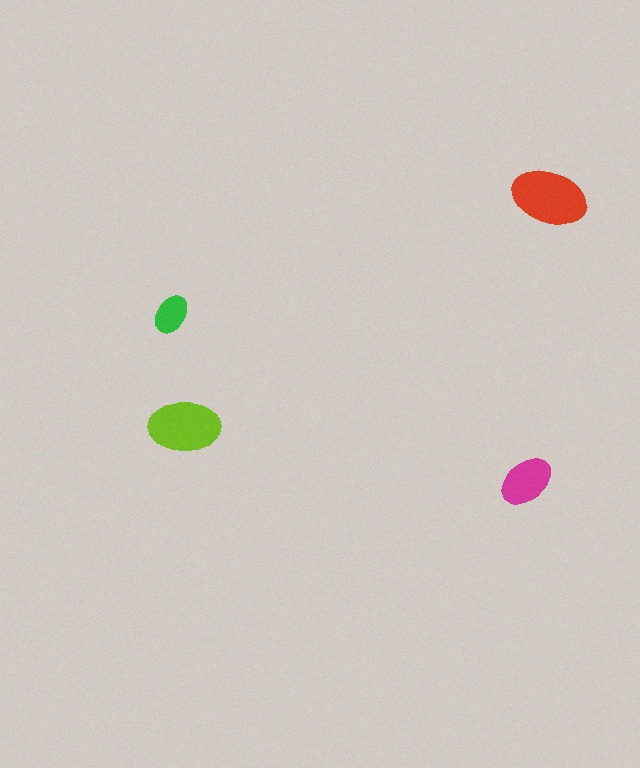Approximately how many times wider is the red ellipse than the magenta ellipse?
About 1.5 times wider.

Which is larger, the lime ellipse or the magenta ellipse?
The lime one.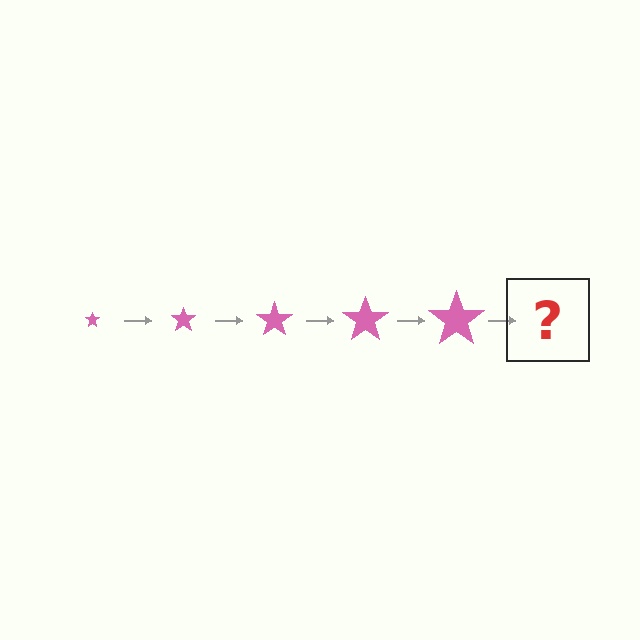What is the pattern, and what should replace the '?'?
The pattern is that the star gets progressively larger each step. The '?' should be a pink star, larger than the previous one.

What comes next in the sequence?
The next element should be a pink star, larger than the previous one.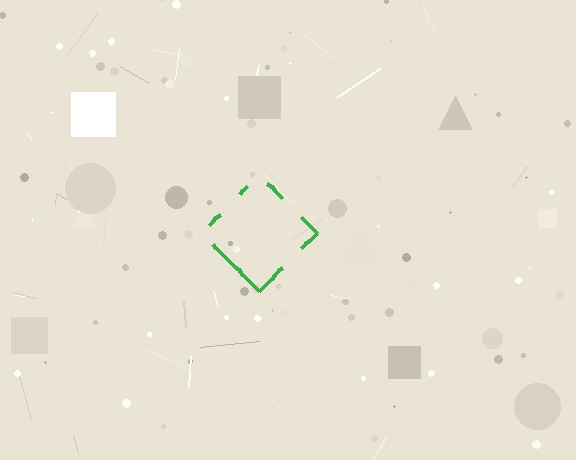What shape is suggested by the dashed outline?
The dashed outline suggests a diamond.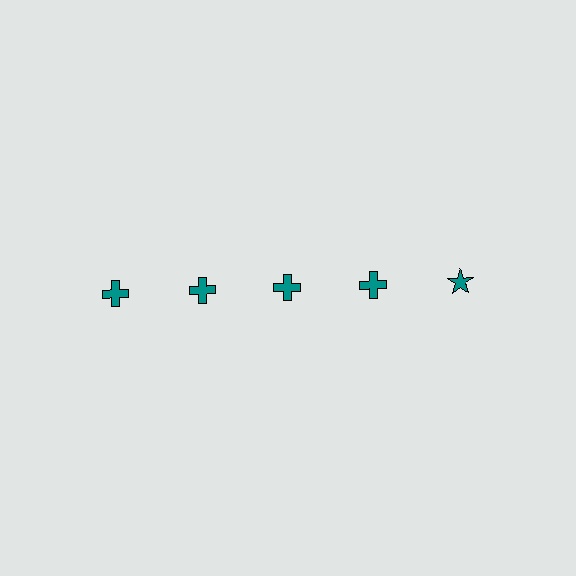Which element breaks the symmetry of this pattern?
The teal star in the top row, rightmost column breaks the symmetry. All other shapes are teal crosses.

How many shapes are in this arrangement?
There are 5 shapes arranged in a grid pattern.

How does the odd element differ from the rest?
It has a different shape: star instead of cross.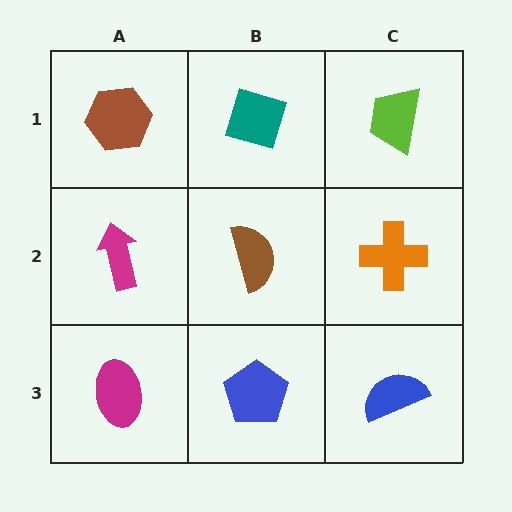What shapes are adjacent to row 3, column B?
A brown semicircle (row 2, column B), a magenta ellipse (row 3, column A), a blue semicircle (row 3, column C).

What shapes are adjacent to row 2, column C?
A lime trapezoid (row 1, column C), a blue semicircle (row 3, column C), a brown semicircle (row 2, column B).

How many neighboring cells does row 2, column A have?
3.